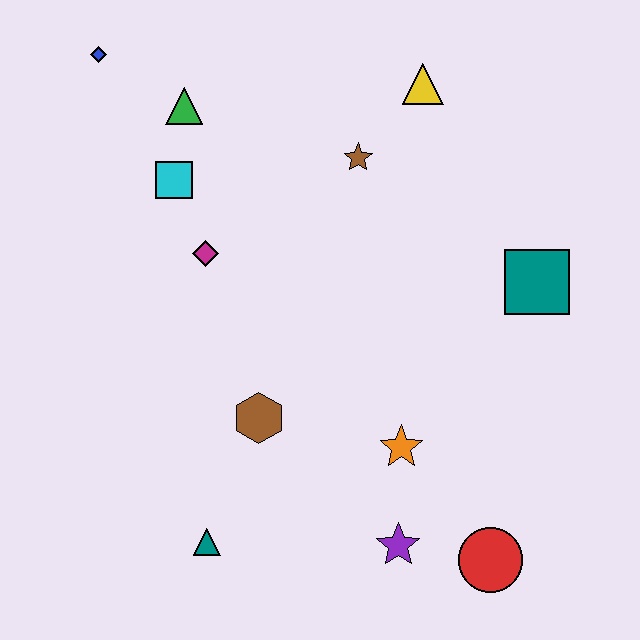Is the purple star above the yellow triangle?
No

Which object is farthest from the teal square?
The blue diamond is farthest from the teal square.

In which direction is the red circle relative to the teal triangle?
The red circle is to the right of the teal triangle.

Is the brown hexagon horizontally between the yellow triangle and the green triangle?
Yes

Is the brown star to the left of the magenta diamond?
No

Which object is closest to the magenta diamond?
The cyan square is closest to the magenta diamond.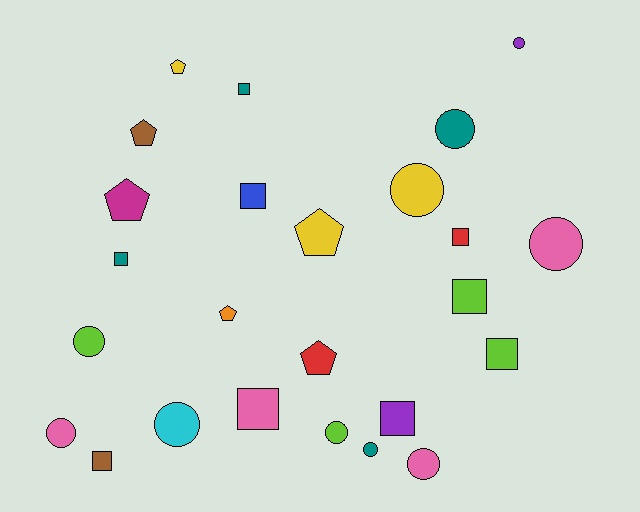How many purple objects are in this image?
There are 2 purple objects.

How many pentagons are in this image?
There are 6 pentagons.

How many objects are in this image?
There are 25 objects.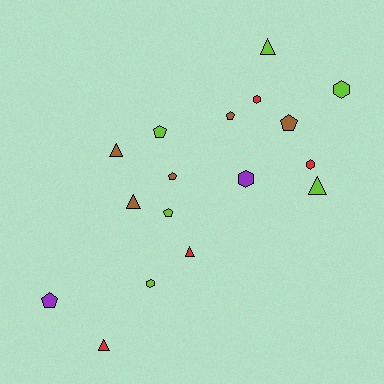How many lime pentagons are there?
There are 2 lime pentagons.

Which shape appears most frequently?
Pentagon, with 6 objects.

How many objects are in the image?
There are 17 objects.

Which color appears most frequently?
Lime, with 6 objects.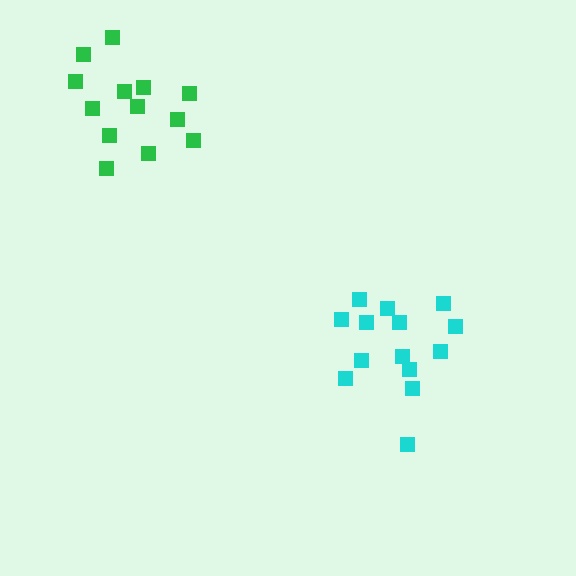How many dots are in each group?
Group 1: 14 dots, Group 2: 13 dots (27 total).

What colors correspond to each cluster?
The clusters are colored: cyan, green.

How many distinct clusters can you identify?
There are 2 distinct clusters.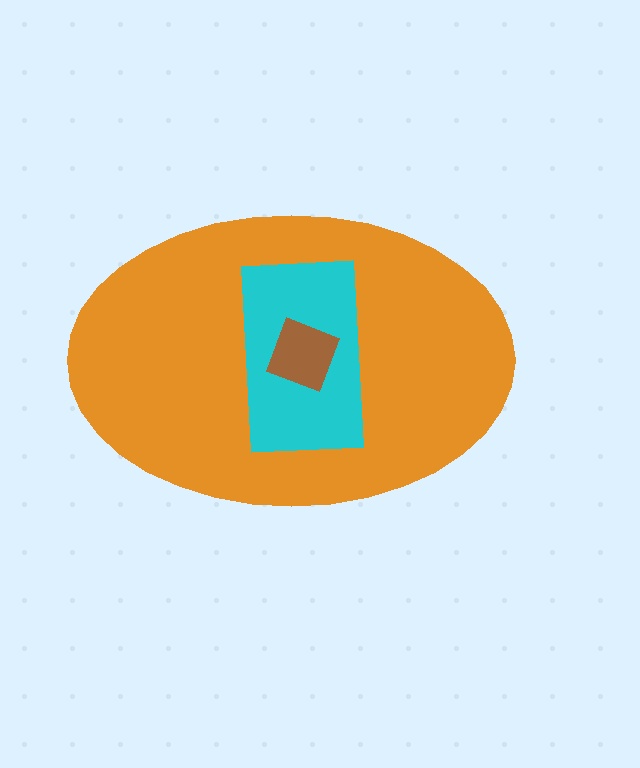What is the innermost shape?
The brown square.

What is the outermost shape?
The orange ellipse.